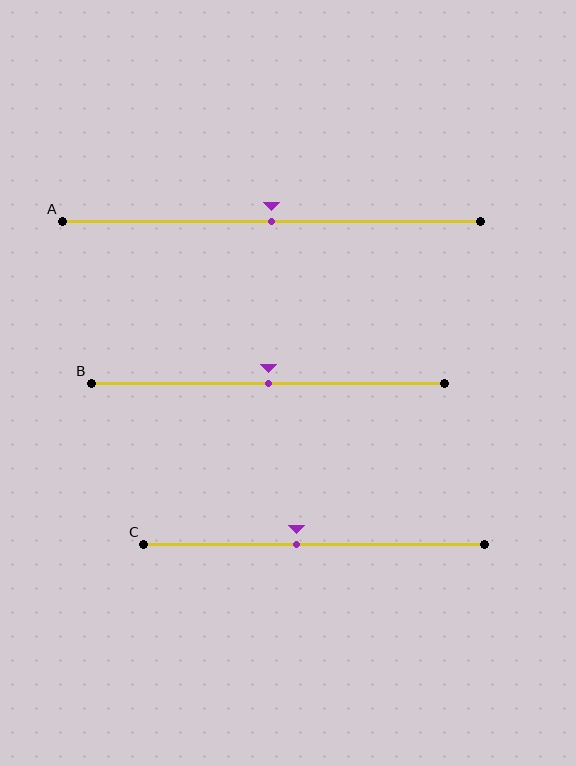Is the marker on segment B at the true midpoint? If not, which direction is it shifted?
Yes, the marker on segment B is at the true midpoint.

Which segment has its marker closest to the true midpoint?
Segment A has its marker closest to the true midpoint.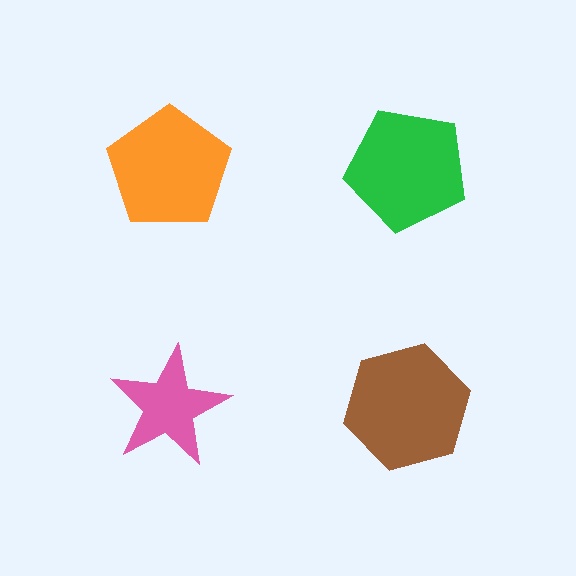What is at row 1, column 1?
An orange pentagon.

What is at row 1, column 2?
A green pentagon.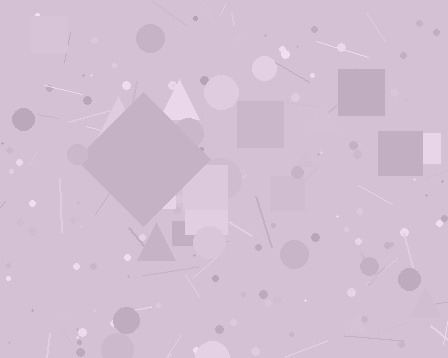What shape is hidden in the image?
A diamond is hidden in the image.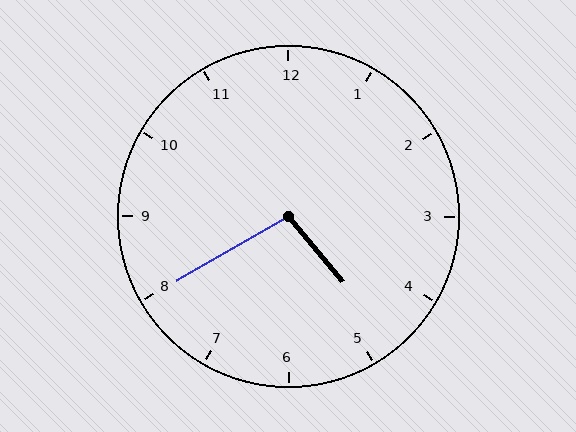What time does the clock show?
4:40.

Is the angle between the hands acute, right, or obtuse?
It is obtuse.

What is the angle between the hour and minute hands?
Approximately 100 degrees.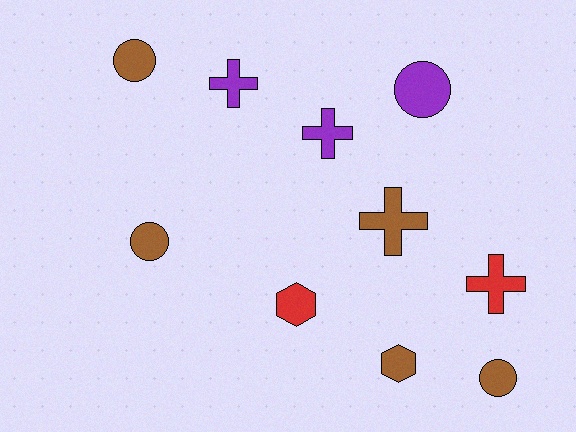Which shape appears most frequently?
Circle, with 4 objects.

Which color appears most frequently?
Brown, with 5 objects.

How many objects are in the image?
There are 10 objects.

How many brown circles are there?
There are 3 brown circles.